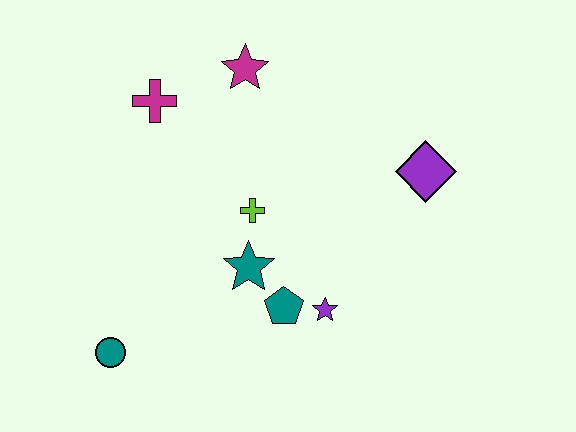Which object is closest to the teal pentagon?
The purple star is closest to the teal pentagon.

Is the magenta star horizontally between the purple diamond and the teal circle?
Yes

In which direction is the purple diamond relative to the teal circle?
The purple diamond is to the right of the teal circle.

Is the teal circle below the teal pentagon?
Yes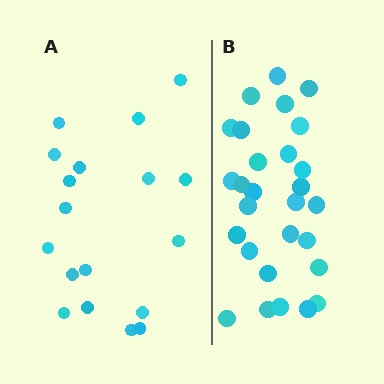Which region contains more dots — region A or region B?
Region B (the right region) has more dots.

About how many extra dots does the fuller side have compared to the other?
Region B has roughly 10 or so more dots than region A.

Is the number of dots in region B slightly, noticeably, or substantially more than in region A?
Region B has substantially more. The ratio is roughly 1.6 to 1.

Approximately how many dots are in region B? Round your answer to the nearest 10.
About 30 dots. (The exact count is 28, which rounds to 30.)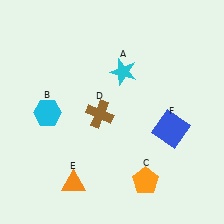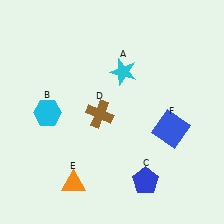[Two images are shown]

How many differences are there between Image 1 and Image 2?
There is 1 difference between the two images.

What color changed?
The pentagon (C) changed from orange in Image 1 to blue in Image 2.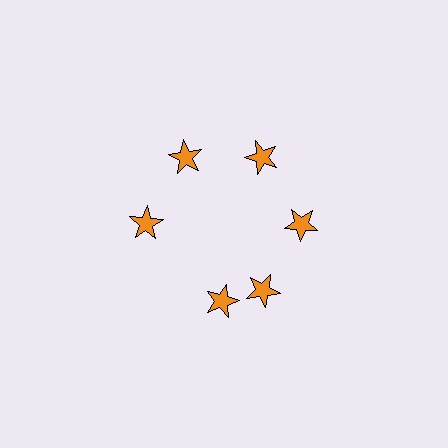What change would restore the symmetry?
The symmetry would be restored by rotating it back into even spacing with its neighbors so that all 6 stars sit at equal angles and equal distance from the center.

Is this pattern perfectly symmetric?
No. The 6 orange stars are arranged in a ring, but one element near the 7 o'clock position is rotated out of alignment along the ring, breaking the 6-fold rotational symmetry.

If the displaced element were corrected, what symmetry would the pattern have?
It would have 6-fold rotational symmetry — the pattern would map onto itself every 60 degrees.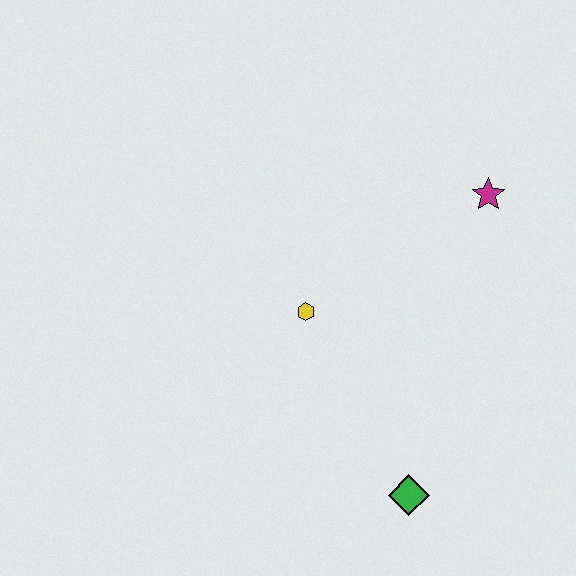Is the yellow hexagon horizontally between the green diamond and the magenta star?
No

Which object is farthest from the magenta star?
The green diamond is farthest from the magenta star.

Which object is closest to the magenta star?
The yellow hexagon is closest to the magenta star.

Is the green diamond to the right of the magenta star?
No